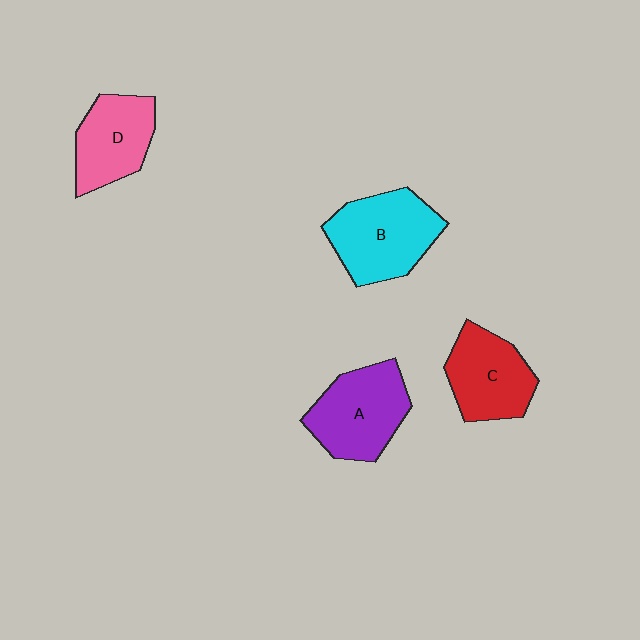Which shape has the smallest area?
Shape D (pink).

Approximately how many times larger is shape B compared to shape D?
Approximately 1.3 times.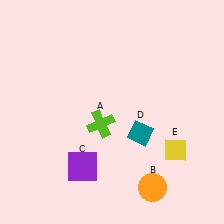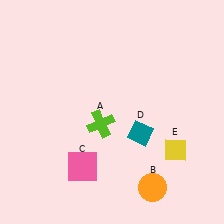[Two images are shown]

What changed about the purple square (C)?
In Image 1, C is purple. In Image 2, it changed to pink.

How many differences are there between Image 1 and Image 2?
There is 1 difference between the two images.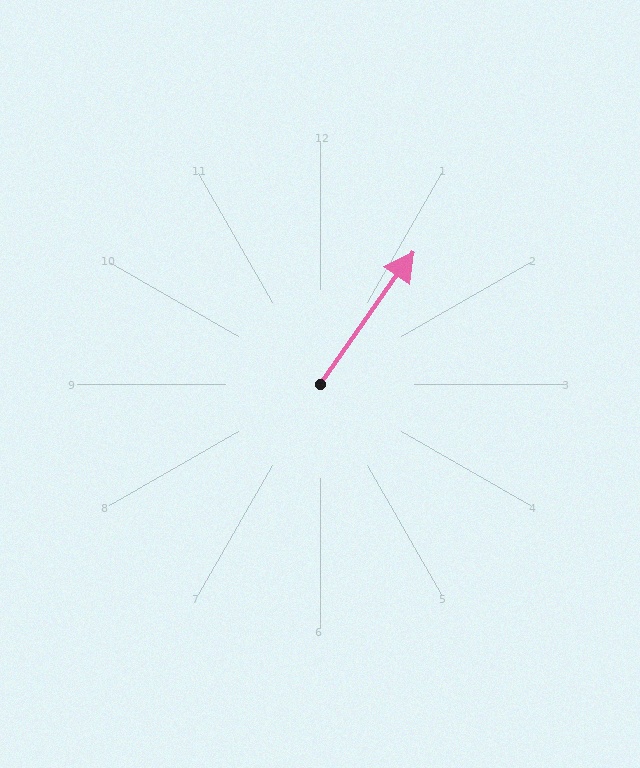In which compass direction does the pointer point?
Northeast.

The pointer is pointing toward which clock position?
Roughly 1 o'clock.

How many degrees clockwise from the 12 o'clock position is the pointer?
Approximately 35 degrees.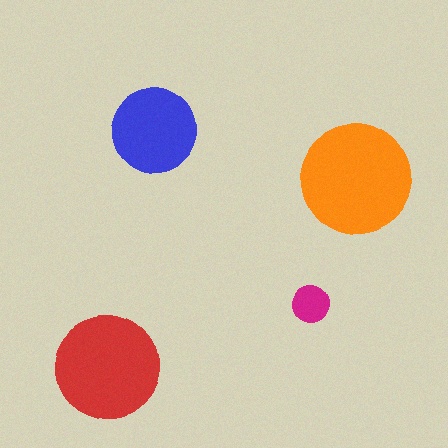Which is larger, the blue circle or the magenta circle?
The blue one.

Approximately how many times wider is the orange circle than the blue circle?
About 1.5 times wider.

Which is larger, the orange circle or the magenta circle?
The orange one.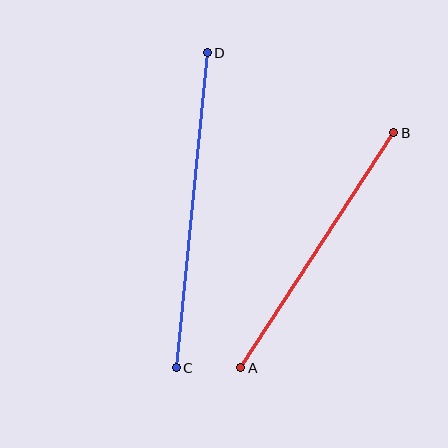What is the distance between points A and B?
The distance is approximately 280 pixels.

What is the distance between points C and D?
The distance is approximately 316 pixels.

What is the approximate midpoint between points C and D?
The midpoint is at approximately (192, 210) pixels.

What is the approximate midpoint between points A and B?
The midpoint is at approximately (317, 250) pixels.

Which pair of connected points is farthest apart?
Points C and D are farthest apart.